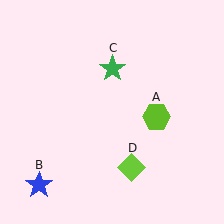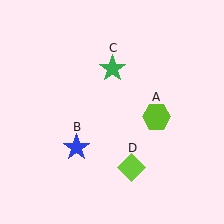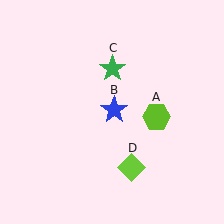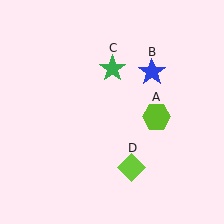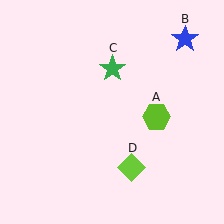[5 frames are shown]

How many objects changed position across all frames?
1 object changed position: blue star (object B).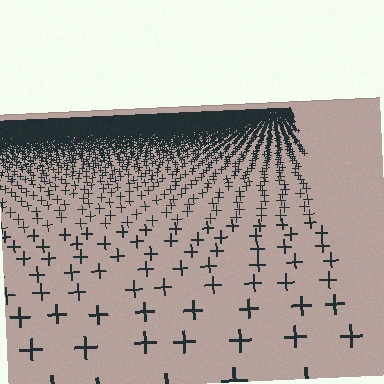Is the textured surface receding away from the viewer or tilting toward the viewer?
The surface is receding away from the viewer. Texture elements get smaller and denser toward the top.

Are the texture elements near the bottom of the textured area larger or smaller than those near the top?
Larger. Near the bottom, elements are closer to the viewer and appear at a bigger on-screen size.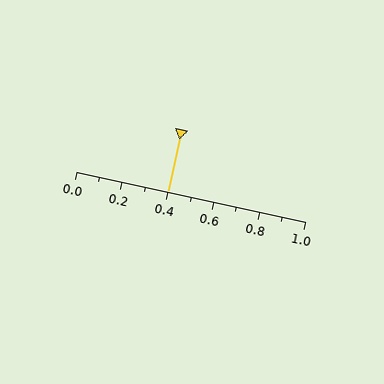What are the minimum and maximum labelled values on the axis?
The axis runs from 0.0 to 1.0.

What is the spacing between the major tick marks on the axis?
The major ticks are spaced 0.2 apart.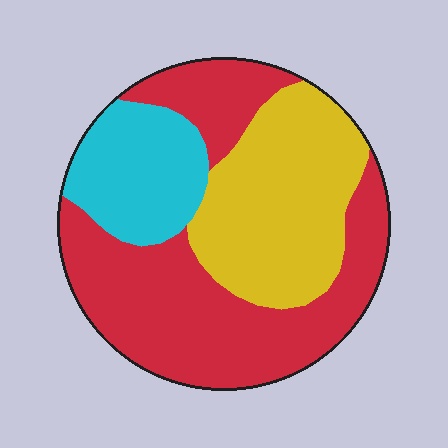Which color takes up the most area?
Red, at roughly 50%.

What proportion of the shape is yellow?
Yellow covers around 30% of the shape.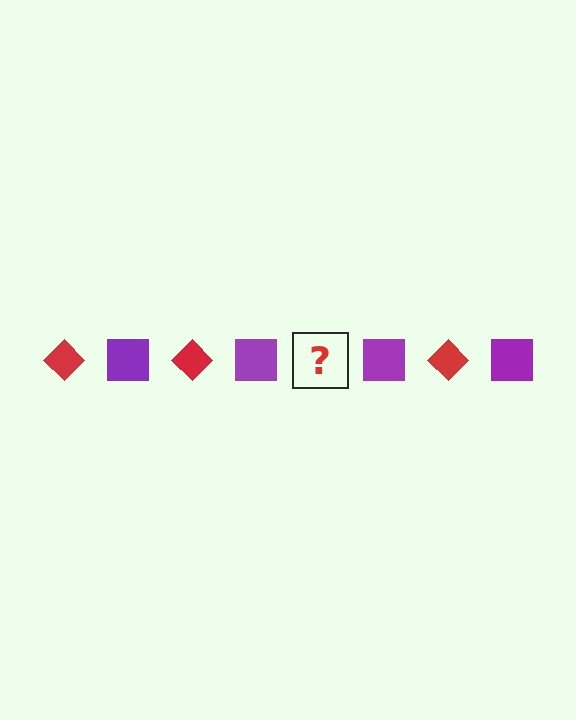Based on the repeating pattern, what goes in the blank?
The blank should be a red diamond.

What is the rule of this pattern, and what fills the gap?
The rule is that the pattern alternates between red diamond and purple square. The gap should be filled with a red diamond.